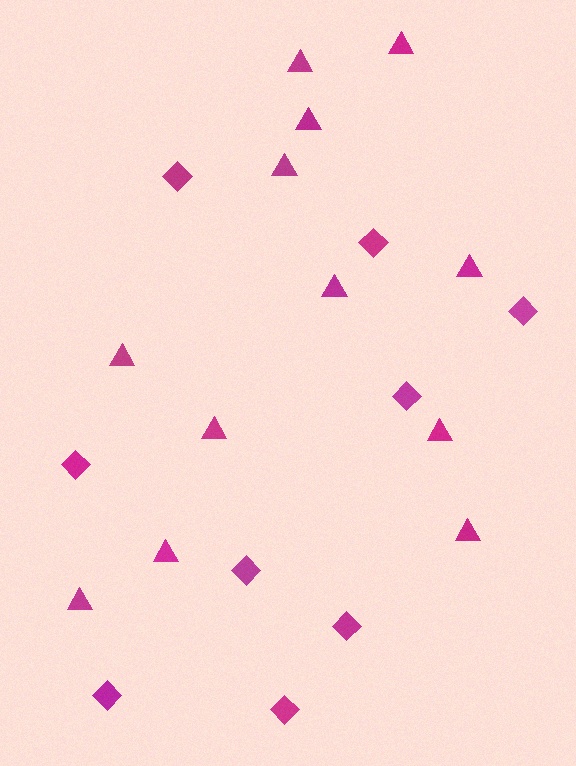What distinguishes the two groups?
There are 2 groups: one group of triangles (12) and one group of diamonds (9).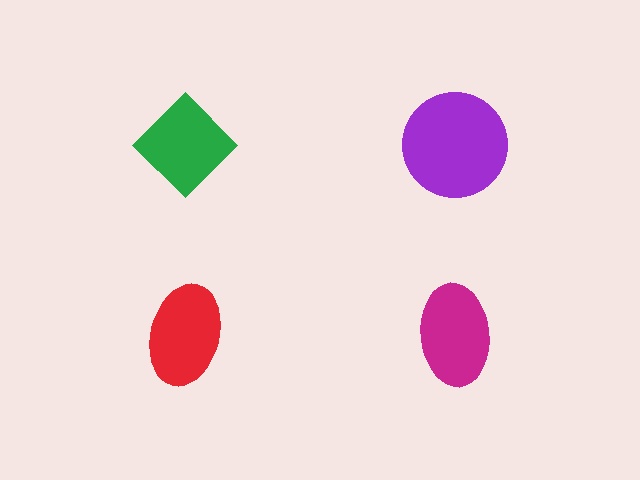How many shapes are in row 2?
2 shapes.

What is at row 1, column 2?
A purple circle.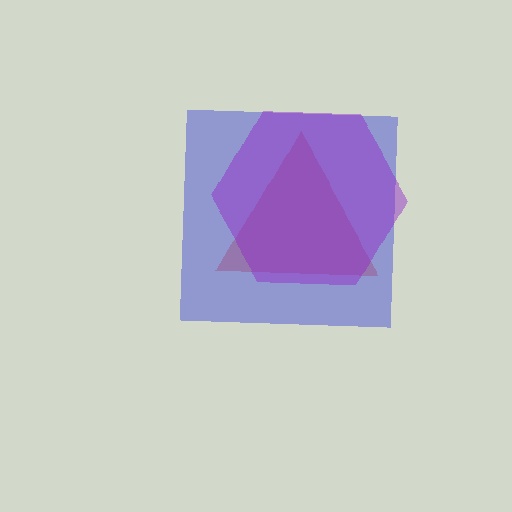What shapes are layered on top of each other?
The layered shapes are: a red triangle, a blue square, a purple hexagon.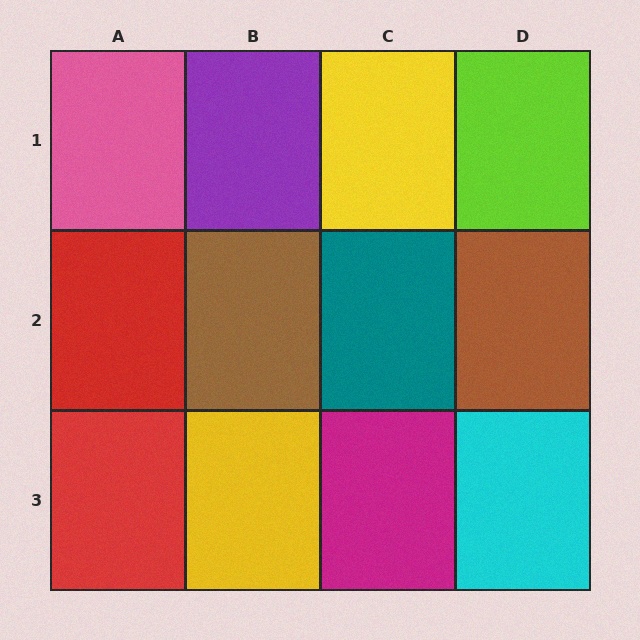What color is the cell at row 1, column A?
Pink.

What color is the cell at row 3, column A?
Red.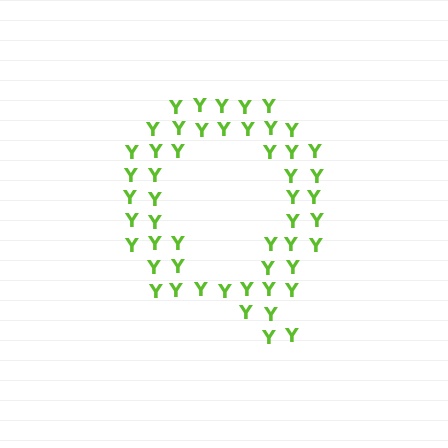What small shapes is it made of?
It is made of small letter Y's.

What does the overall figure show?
The overall figure shows the letter Q.